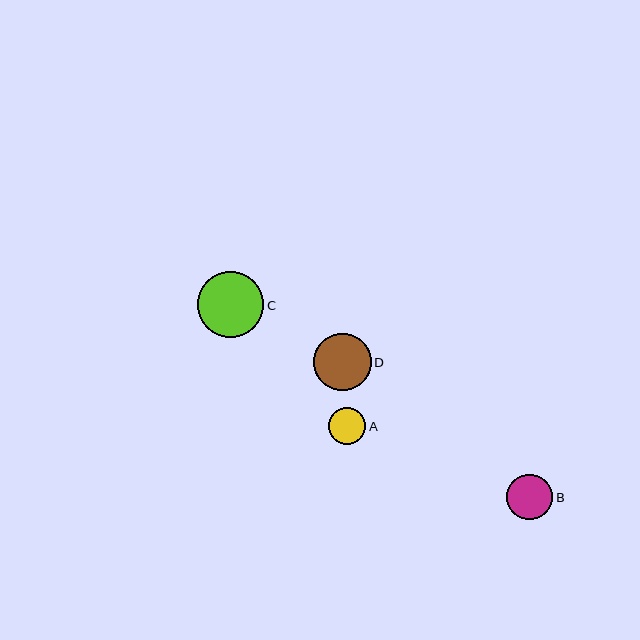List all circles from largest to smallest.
From largest to smallest: C, D, B, A.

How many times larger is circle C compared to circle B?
Circle C is approximately 1.5 times the size of circle B.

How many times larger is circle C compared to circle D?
Circle C is approximately 1.2 times the size of circle D.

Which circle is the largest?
Circle C is the largest with a size of approximately 66 pixels.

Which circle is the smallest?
Circle A is the smallest with a size of approximately 37 pixels.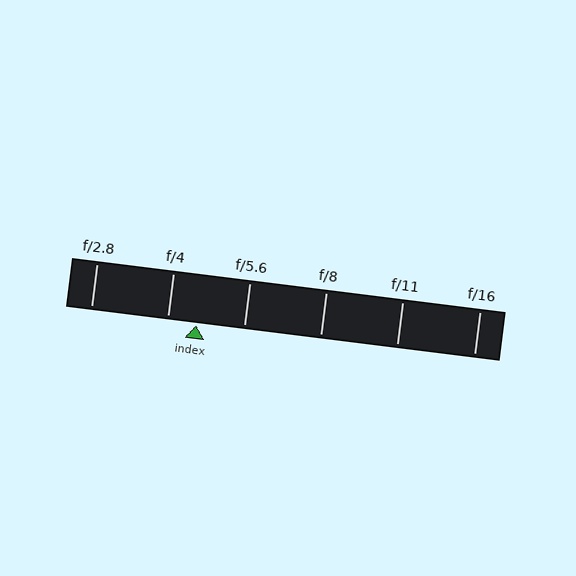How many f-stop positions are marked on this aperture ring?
There are 6 f-stop positions marked.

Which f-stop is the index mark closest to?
The index mark is closest to f/4.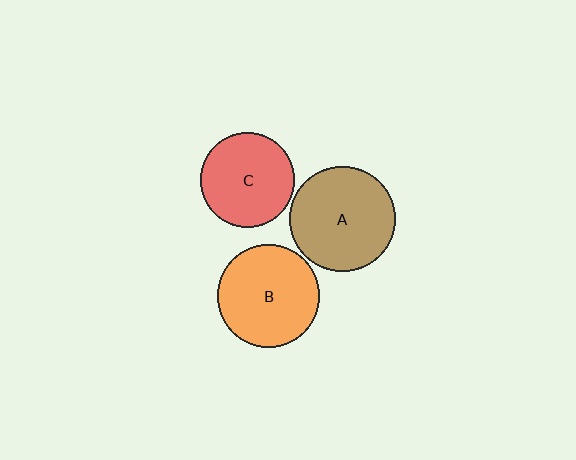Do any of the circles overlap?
No, none of the circles overlap.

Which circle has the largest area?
Circle A (brown).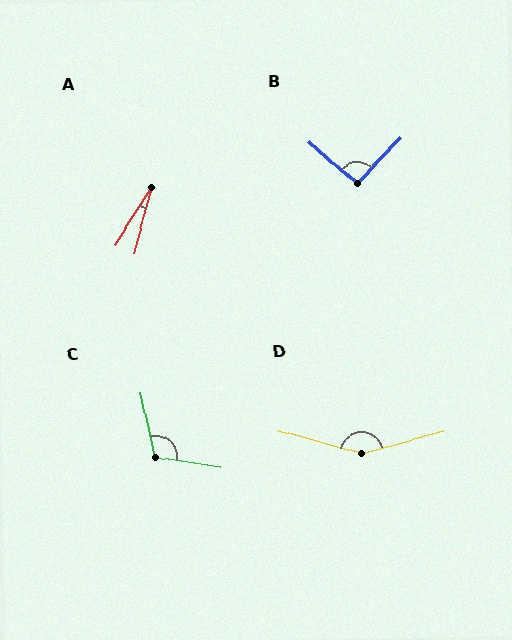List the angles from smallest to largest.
A (18°), B (92°), C (111°), D (150°).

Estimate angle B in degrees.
Approximately 92 degrees.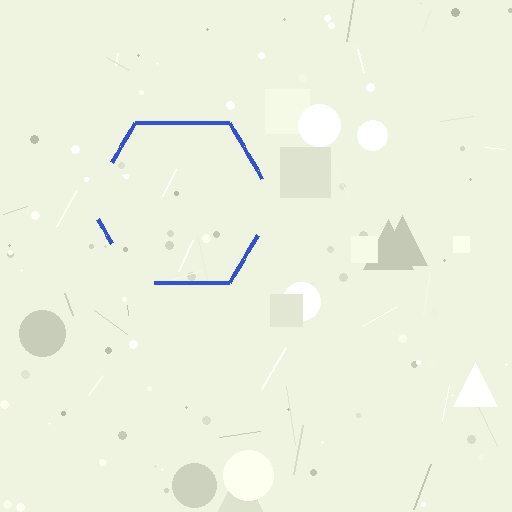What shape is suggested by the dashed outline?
The dashed outline suggests a hexagon.